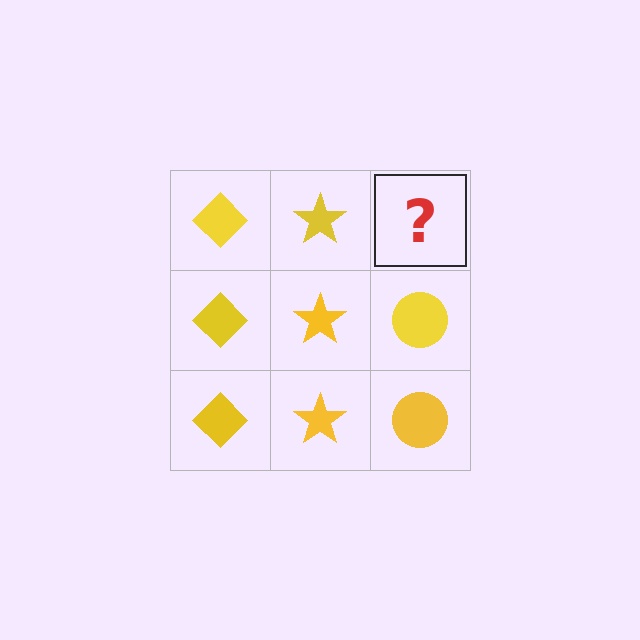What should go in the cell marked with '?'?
The missing cell should contain a yellow circle.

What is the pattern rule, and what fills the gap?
The rule is that each column has a consistent shape. The gap should be filled with a yellow circle.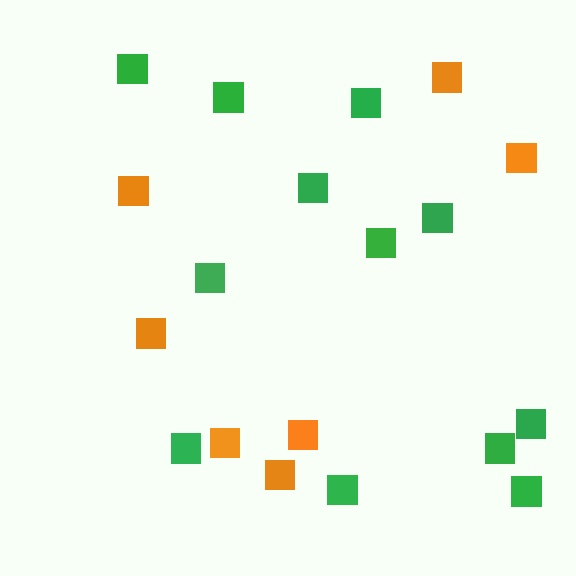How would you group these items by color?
There are 2 groups: one group of green squares (12) and one group of orange squares (7).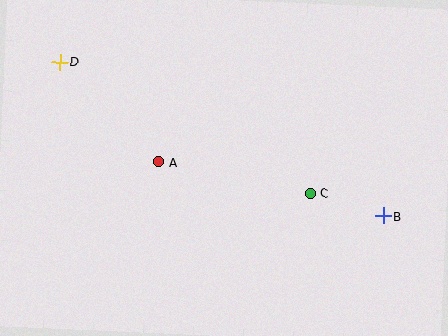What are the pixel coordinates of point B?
Point B is at (383, 216).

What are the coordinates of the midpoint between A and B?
The midpoint between A and B is at (271, 189).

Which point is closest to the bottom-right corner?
Point B is closest to the bottom-right corner.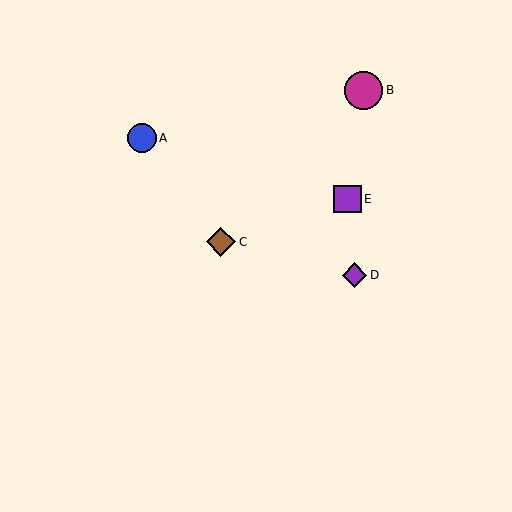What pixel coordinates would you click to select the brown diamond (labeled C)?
Click at (221, 242) to select the brown diamond C.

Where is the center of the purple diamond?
The center of the purple diamond is at (354, 275).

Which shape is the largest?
The magenta circle (labeled B) is the largest.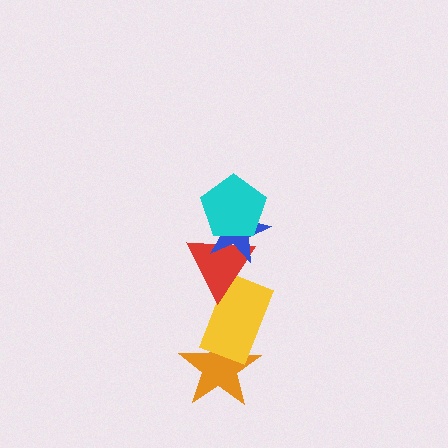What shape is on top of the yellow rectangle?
The red triangle is on top of the yellow rectangle.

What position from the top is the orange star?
The orange star is 5th from the top.